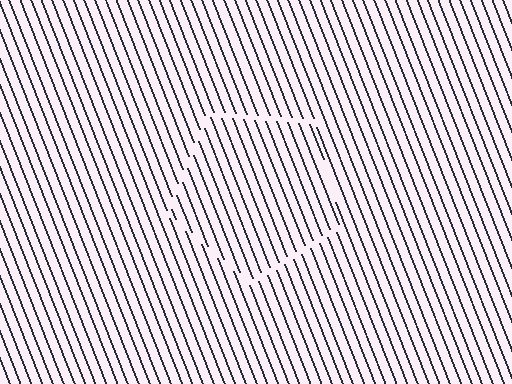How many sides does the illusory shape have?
5 sides — the line-ends trace a pentagon.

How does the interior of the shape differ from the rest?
The interior of the shape contains the same grating, shifted by half a period — the contour is defined by the phase discontinuity where line-ends from the inner and outer gratings abut.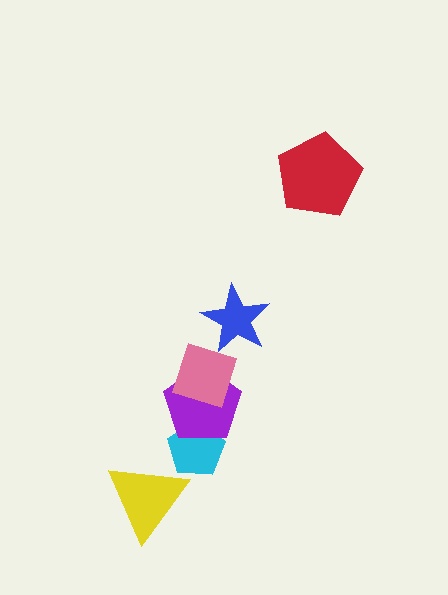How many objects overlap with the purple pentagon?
2 objects overlap with the purple pentagon.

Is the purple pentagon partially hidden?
Yes, it is partially covered by another shape.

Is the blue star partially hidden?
Yes, it is partially covered by another shape.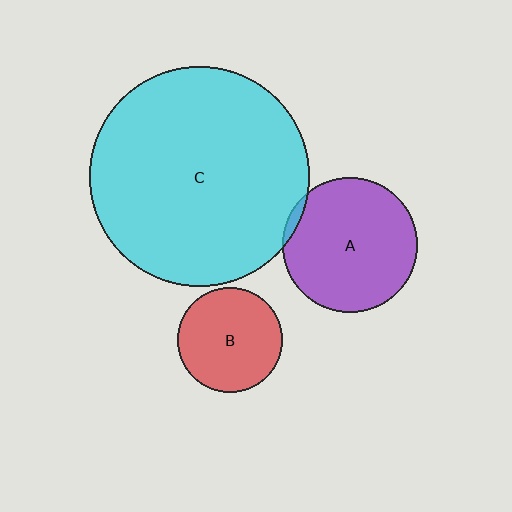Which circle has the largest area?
Circle C (cyan).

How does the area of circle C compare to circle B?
Approximately 4.4 times.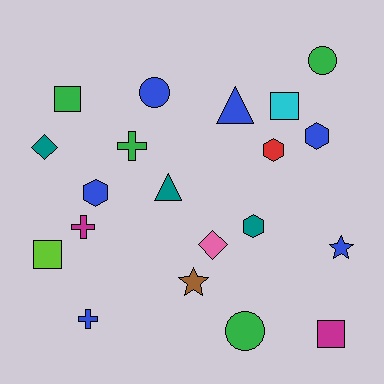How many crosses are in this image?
There are 3 crosses.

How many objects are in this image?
There are 20 objects.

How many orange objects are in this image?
There are no orange objects.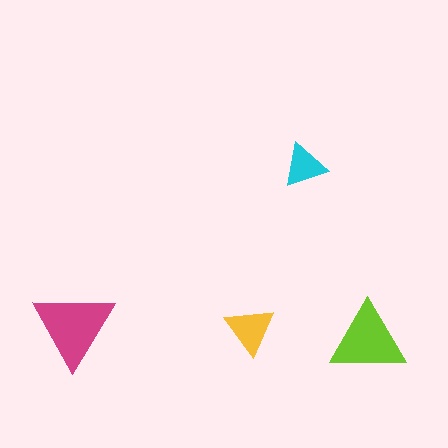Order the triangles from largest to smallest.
the magenta one, the lime one, the yellow one, the cyan one.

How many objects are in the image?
There are 4 objects in the image.